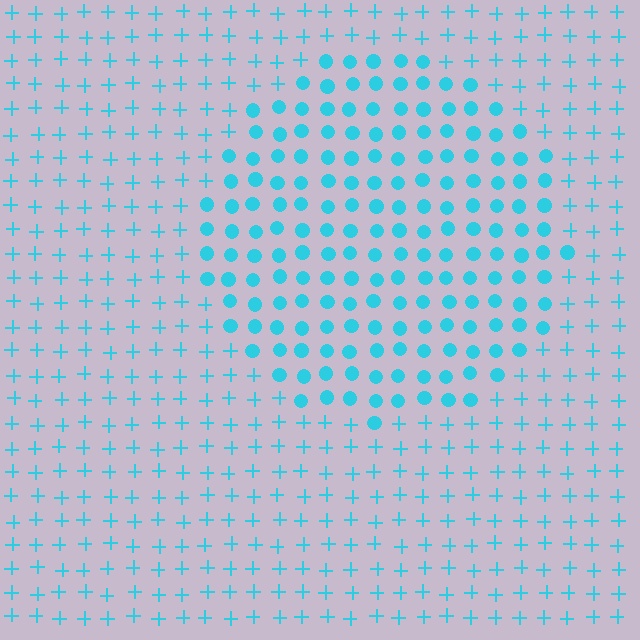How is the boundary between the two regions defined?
The boundary is defined by a change in element shape: circles inside vs. plus signs outside. All elements share the same color and spacing.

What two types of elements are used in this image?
The image uses circles inside the circle region and plus signs outside it.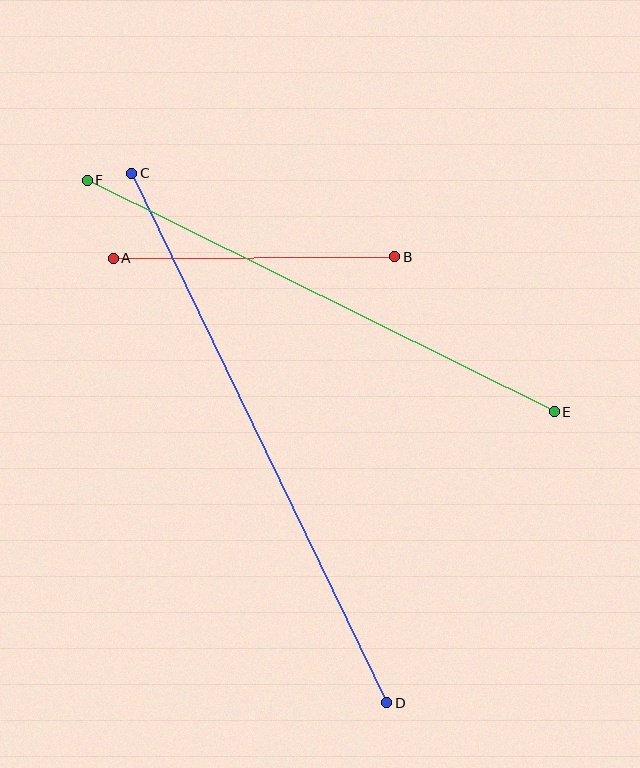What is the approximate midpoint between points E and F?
The midpoint is at approximately (321, 296) pixels.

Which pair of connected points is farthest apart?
Points C and D are farthest apart.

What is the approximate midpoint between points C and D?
The midpoint is at approximately (259, 438) pixels.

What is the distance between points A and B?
The distance is approximately 282 pixels.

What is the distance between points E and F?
The distance is approximately 521 pixels.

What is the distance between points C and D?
The distance is approximately 588 pixels.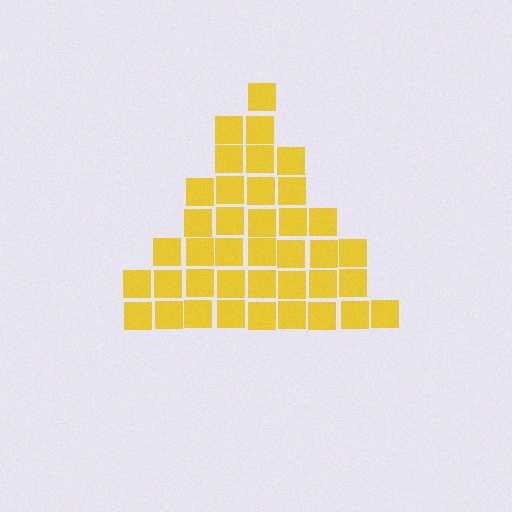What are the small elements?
The small elements are squares.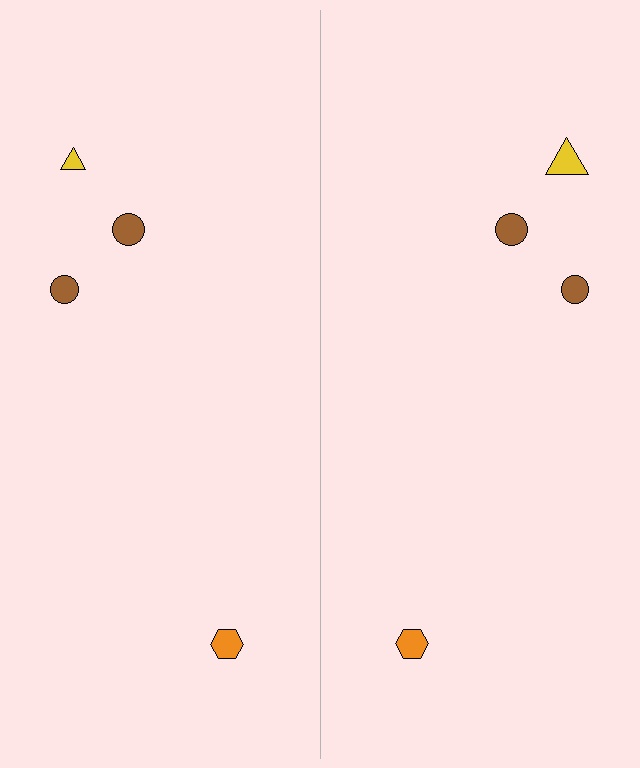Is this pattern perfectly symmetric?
No, the pattern is not perfectly symmetric. The yellow triangle on the right side has a different size than its mirror counterpart.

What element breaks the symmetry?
The yellow triangle on the right side has a different size than its mirror counterpart.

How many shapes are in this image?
There are 8 shapes in this image.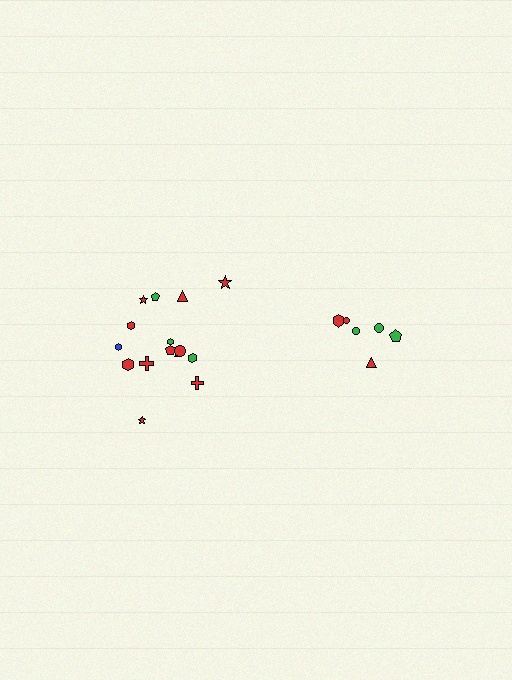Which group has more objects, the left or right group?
The left group.